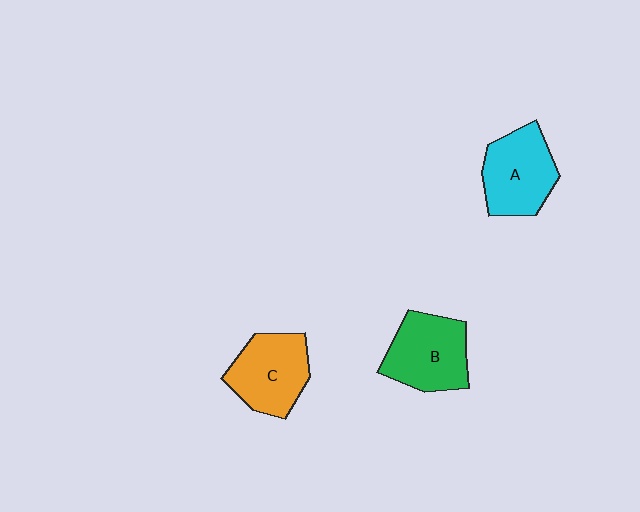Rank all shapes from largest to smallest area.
From largest to smallest: B (green), A (cyan), C (orange).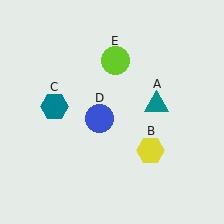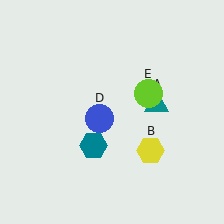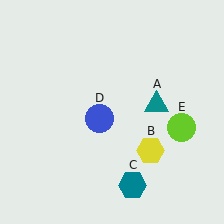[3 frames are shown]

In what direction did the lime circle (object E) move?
The lime circle (object E) moved down and to the right.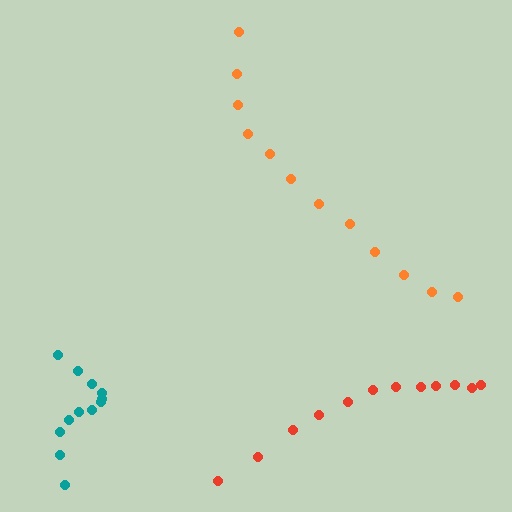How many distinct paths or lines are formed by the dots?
There are 3 distinct paths.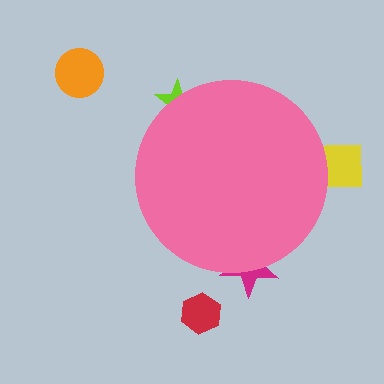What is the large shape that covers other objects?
A pink circle.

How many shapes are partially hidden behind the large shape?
3 shapes are partially hidden.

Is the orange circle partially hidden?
No, the orange circle is fully visible.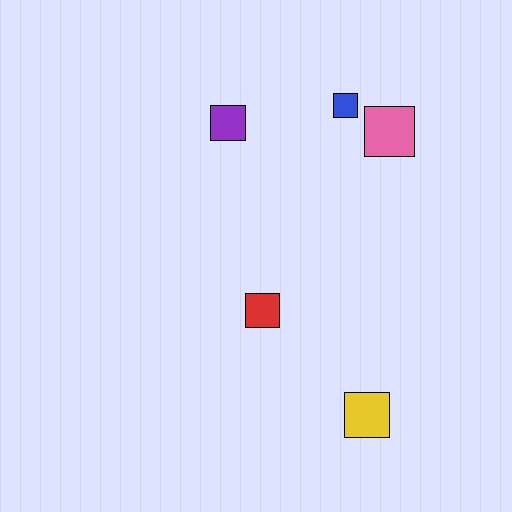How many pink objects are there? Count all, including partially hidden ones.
There is 1 pink object.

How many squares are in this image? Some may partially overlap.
There are 5 squares.